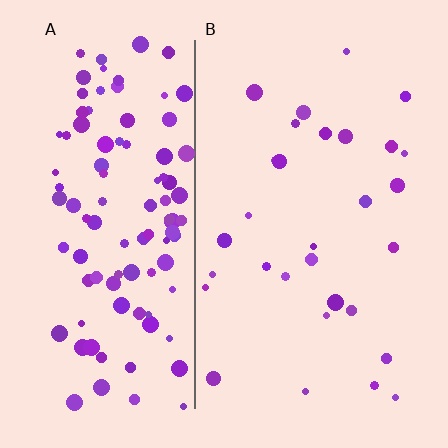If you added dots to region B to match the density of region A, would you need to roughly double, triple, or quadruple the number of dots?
Approximately triple.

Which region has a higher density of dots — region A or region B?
A (the left).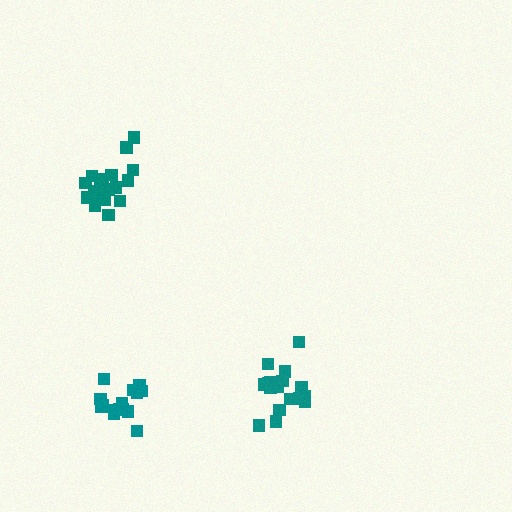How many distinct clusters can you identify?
There are 3 distinct clusters.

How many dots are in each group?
Group 1: 18 dots, Group 2: 17 dots, Group 3: 15 dots (50 total).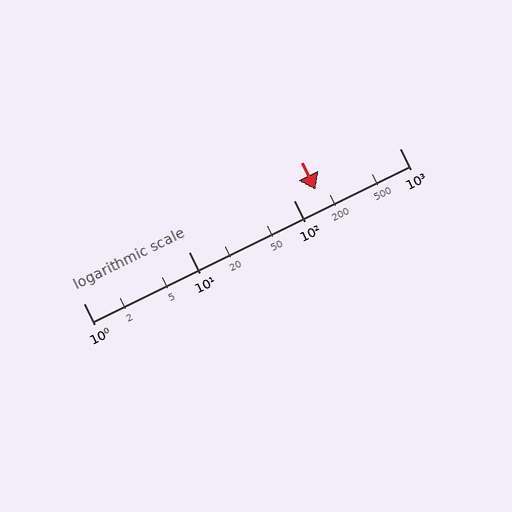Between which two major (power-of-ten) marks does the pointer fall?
The pointer is between 100 and 1000.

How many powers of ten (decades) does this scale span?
The scale spans 3 decades, from 1 to 1000.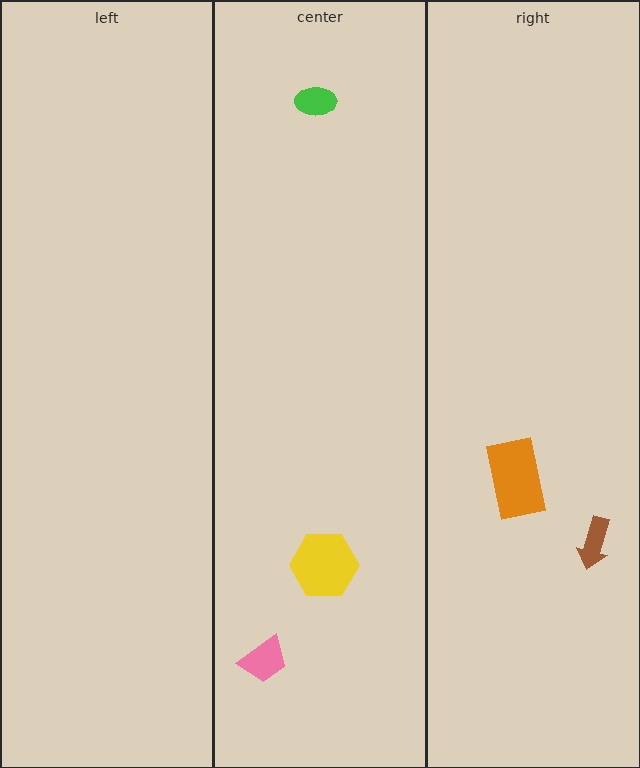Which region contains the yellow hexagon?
The center region.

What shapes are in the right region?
The orange rectangle, the brown arrow.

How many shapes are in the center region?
3.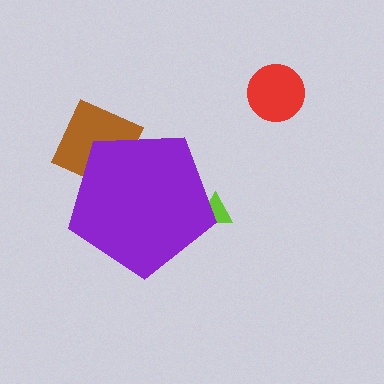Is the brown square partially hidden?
Yes, the brown square is partially hidden behind the purple pentagon.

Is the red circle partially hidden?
No, the red circle is fully visible.